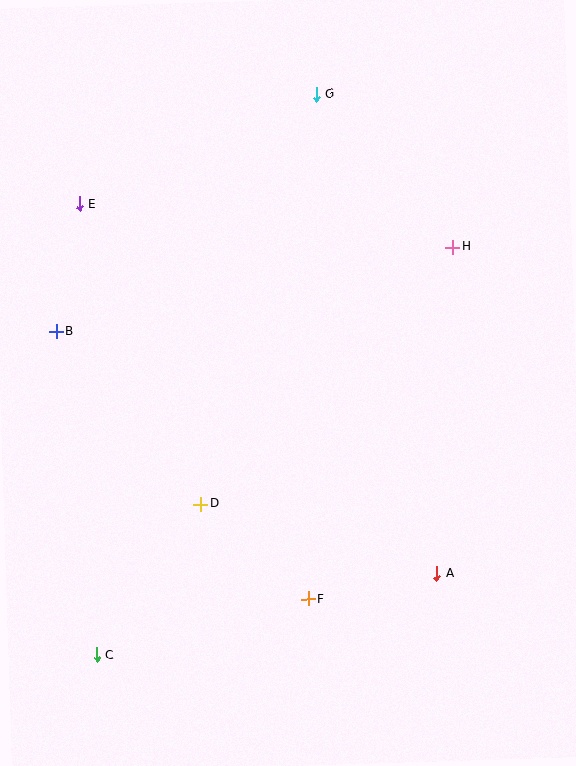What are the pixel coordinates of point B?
Point B is at (57, 332).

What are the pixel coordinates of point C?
Point C is at (96, 655).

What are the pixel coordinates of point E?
Point E is at (79, 204).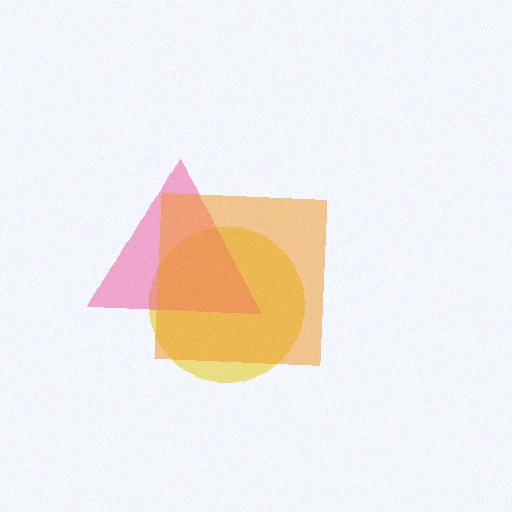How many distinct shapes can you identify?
There are 3 distinct shapes: a yellow circle, a pink triangle, an orange square.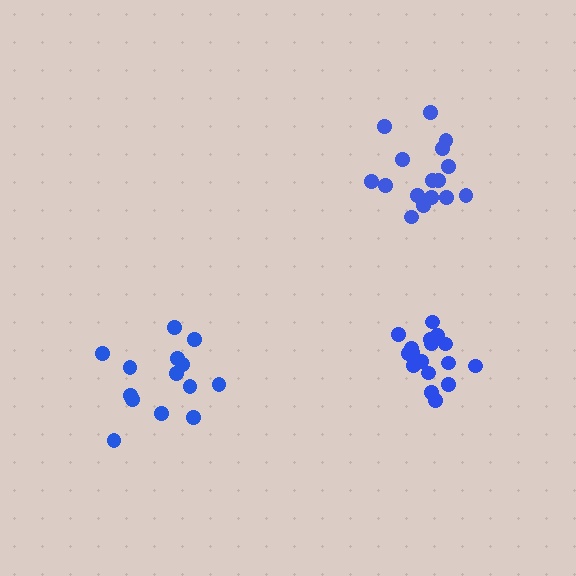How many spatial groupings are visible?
There are 3 spatial groupings.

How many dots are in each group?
Group 1: 14 dots, Group 2: 16 dots, Group 3: 17 dots (47 total).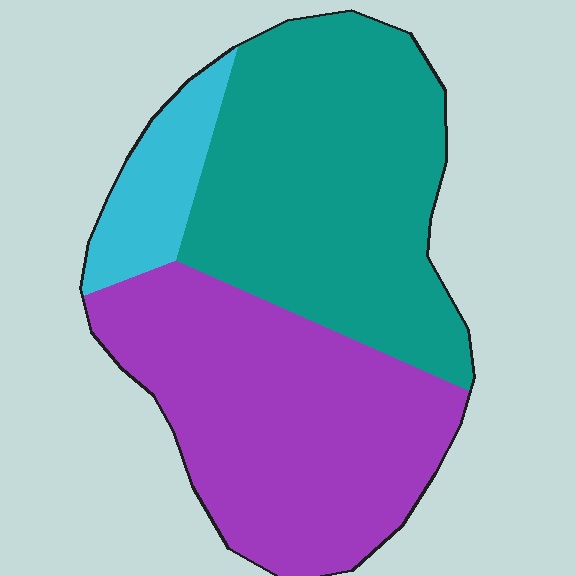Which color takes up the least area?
Cyan, at roughly 10%.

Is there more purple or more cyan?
Purple.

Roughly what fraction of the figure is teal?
Teal covers 46% of the figure.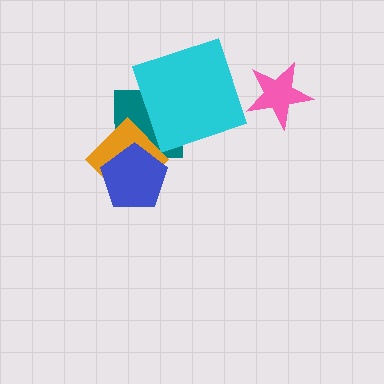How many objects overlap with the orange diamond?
2 objects overlap with the orange diamond.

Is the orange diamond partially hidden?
Yes, it is partially covered by another shape.